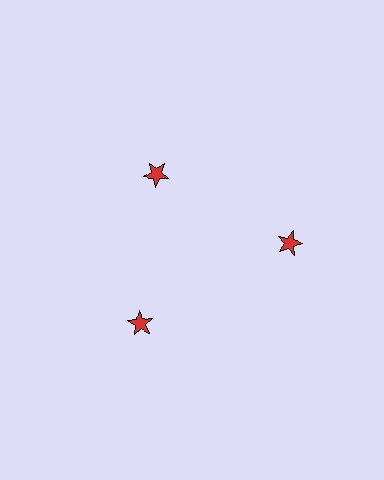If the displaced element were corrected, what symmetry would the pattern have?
It would have 3-fold rotational symmetry — the pattern would map onto itself every 120 degrees.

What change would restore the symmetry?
The symmetry would be restored by moving it outward, back onto the ring so that all 3 stars sit at equal angles and equal distance from the center.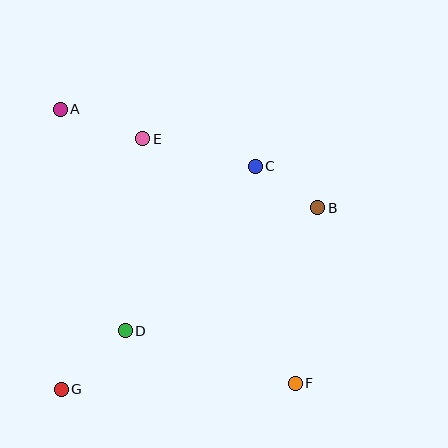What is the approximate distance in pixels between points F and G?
The distance between F and G is approximately 234 pixels.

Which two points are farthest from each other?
Points A and F are farthest from each other.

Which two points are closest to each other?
Points B and C are closest to each other.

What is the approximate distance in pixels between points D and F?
The distance between D and F is approximately 178 pixels.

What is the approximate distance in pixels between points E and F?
The distance between E and F is approximately 288 pixels.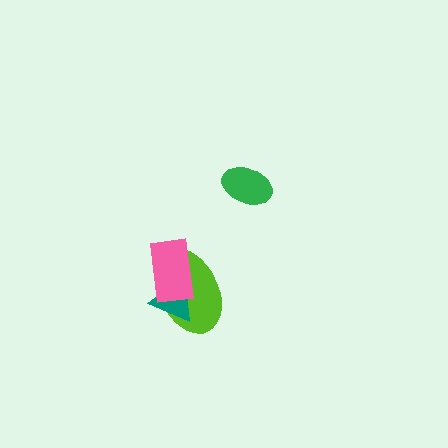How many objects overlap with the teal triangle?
2 objects overlap with the teal triangle.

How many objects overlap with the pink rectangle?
2 objects overlap with the pink rectangle.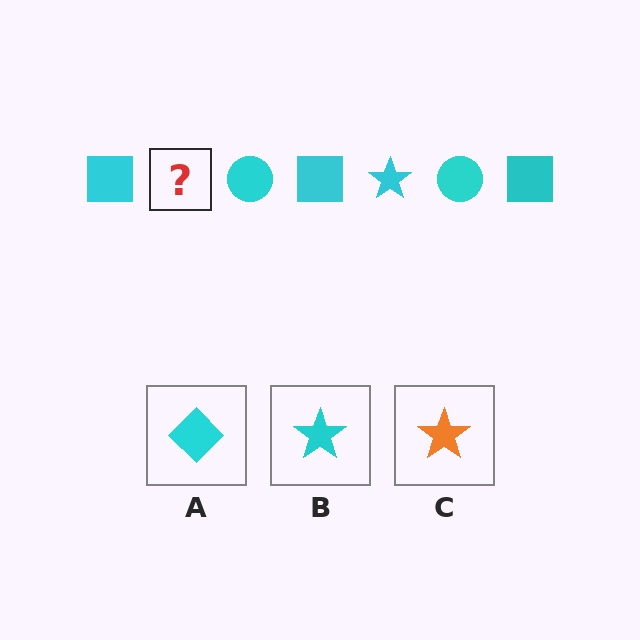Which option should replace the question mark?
Option B.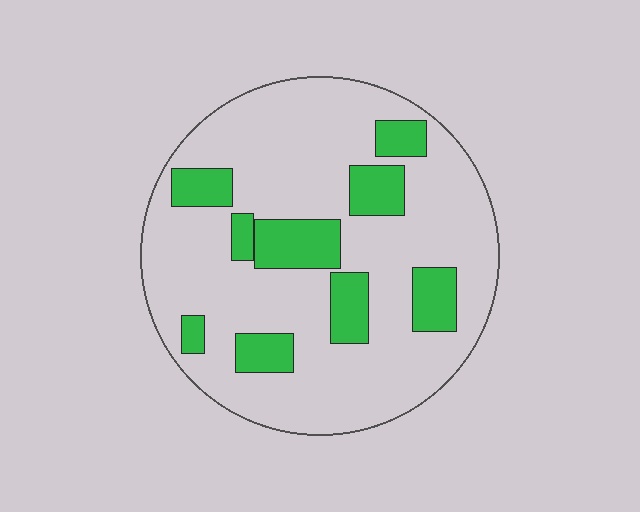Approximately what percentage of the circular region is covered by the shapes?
Approximately 20%.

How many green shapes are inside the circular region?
9.